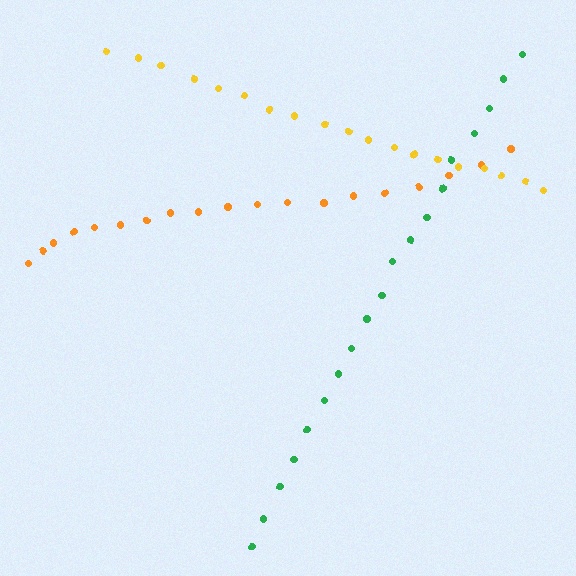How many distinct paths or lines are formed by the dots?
There are 3 distinct paths.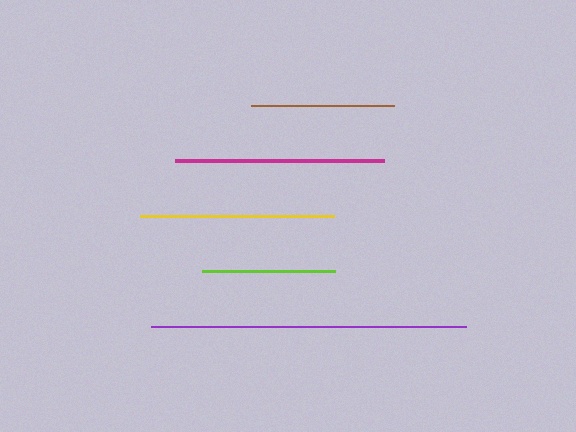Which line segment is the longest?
The purple line is the longest at approximately 315 pixels.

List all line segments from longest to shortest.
From longest to shortest: purple, magenta, yellow, brown, lime.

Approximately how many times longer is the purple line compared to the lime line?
The purple line is approximately 2.4 times the length of the lime line.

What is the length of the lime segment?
The lime segment is approximately 132 pixels long.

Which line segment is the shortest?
The lime line is the shortest at approximately 132 pixels.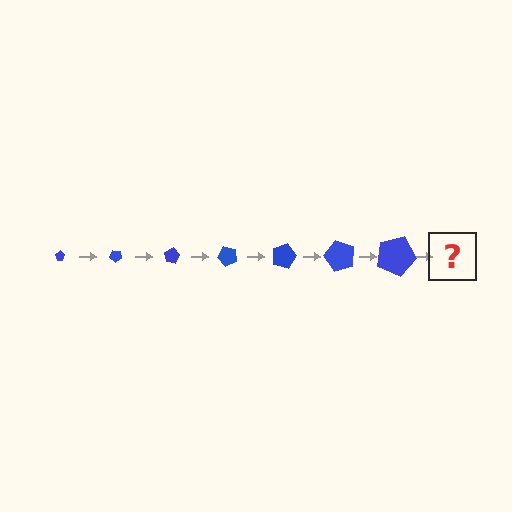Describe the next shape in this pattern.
It should be a pentagon, larger than the previous one and rotated 280 degrees from the start.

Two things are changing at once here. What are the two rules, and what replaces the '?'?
The two rules are that the pentagon grows larger each step and it rotates 40 degrees each step. The '?' should be a pentagon, larger than the previous one and rotated 280 degrees from the start.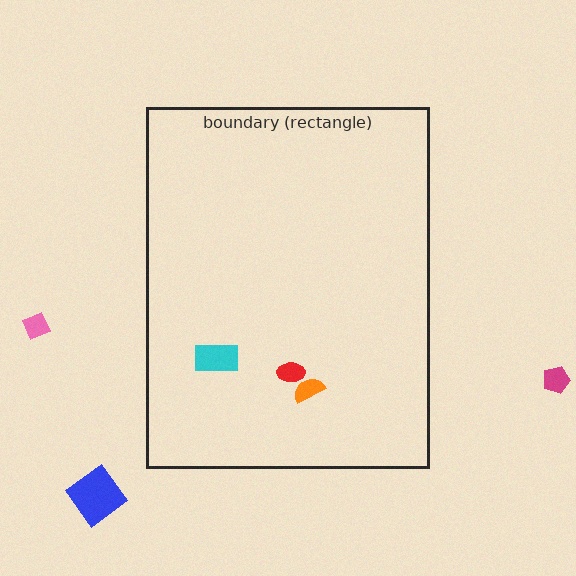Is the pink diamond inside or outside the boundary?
Outside.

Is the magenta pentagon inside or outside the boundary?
Outside.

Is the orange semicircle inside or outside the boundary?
Inside.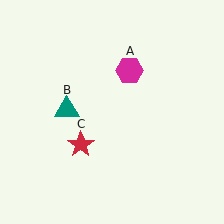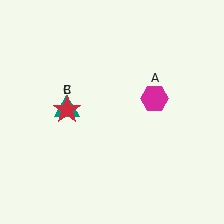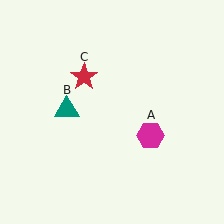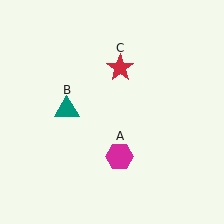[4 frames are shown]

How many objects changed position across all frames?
2 objects changed position: magenta hexagon (object A), red star (object C).